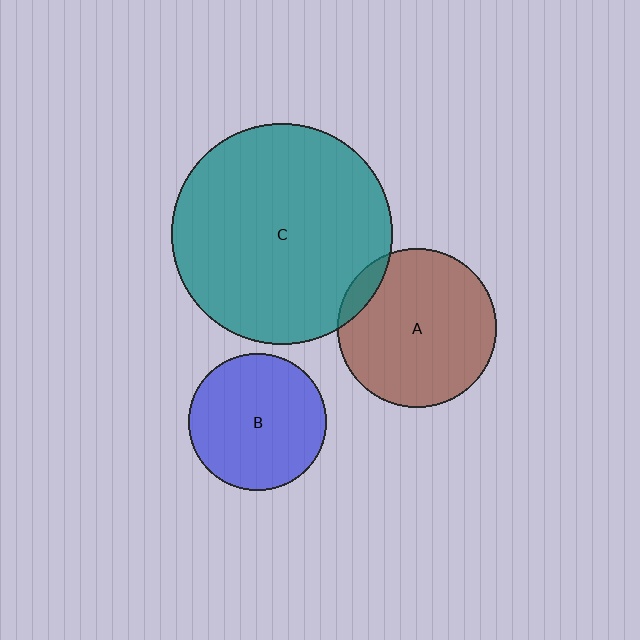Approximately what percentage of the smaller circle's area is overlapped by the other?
Approximately 10%.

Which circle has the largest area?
Circle C (teal).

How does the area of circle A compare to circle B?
Approximately 1.3 times.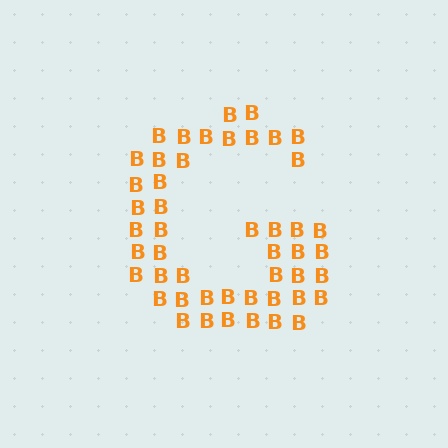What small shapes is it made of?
It is made of small letter B's.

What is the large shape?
The large shape is the letter G.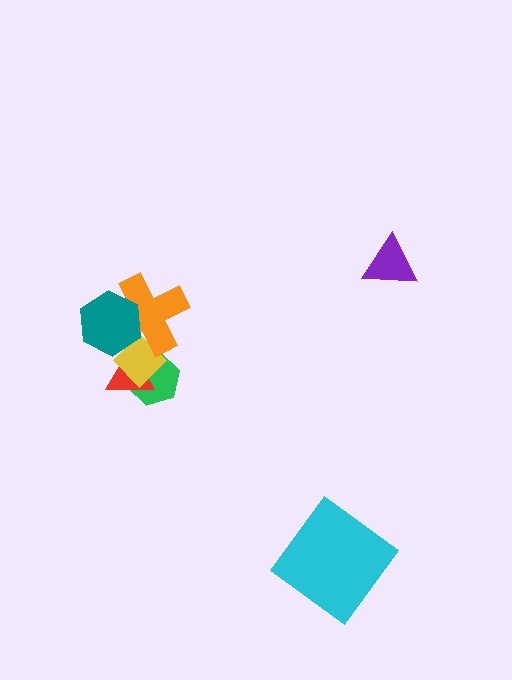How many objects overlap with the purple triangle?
0 objects overlap with the purple triangle.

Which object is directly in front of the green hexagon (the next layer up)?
The red triangle is directly in front of the green hexagon.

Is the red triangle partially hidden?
Yes, it is partially covered by another shape.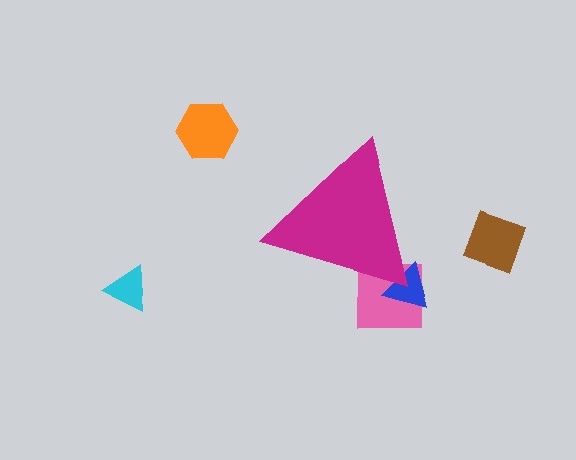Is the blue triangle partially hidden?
Yes, the blue triangle is partially hidden behind the magenta triangle.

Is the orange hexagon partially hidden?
No, the orange hexagon is fully visible.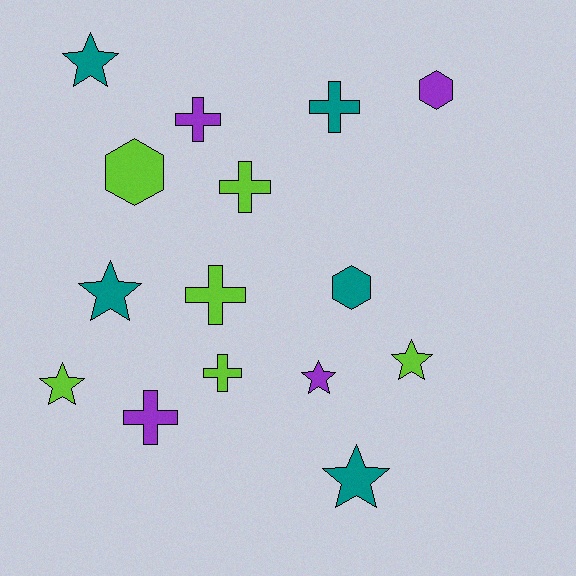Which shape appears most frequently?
Cross, with 6 objects.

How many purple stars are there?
There is 1 purple star.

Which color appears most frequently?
Lime, with 6 objects.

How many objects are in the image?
There are 15 objects.